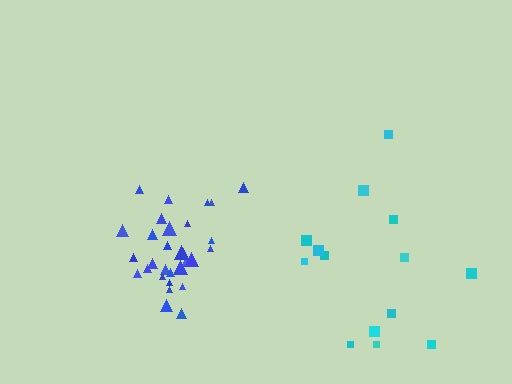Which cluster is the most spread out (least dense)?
Cyan.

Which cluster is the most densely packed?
Blue.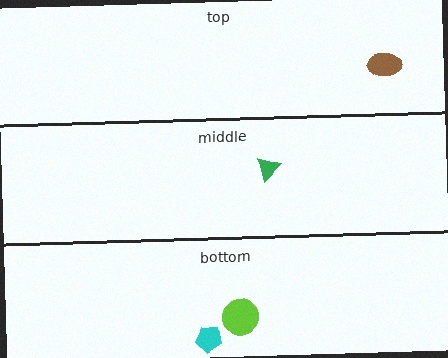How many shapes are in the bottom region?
2.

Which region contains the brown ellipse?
The top region.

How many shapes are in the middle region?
1.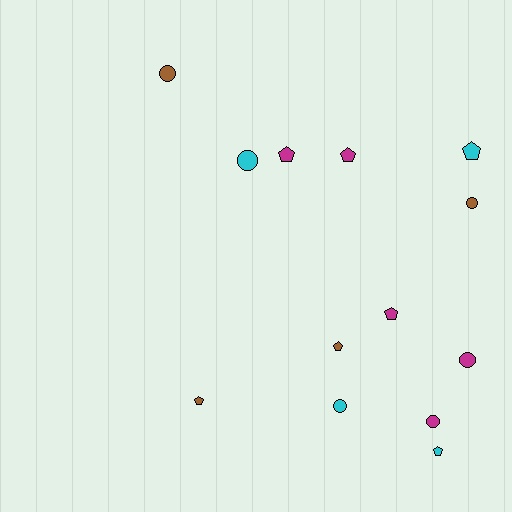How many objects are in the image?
There are 13 objects.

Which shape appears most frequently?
Pentagon, with 7 objects.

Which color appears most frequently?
Magenta, with 5 objects.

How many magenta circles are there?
There are 2 magenta circles.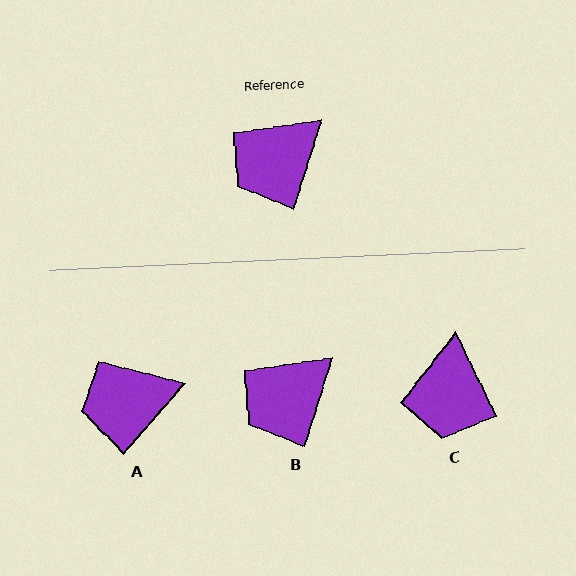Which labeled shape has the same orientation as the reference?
B.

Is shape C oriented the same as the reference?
No, it is off by about 43 degrees.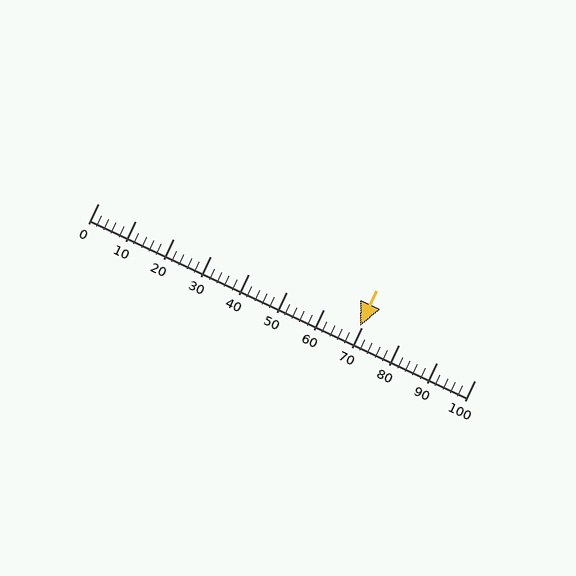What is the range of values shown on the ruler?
The ruler shows values from 0 to 100.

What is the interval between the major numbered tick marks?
The major tick marks are spaced 10 units apart.